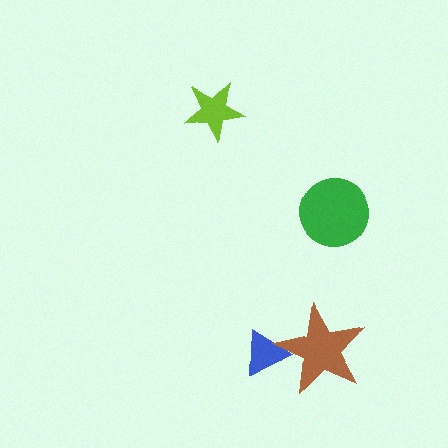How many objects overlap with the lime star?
0 objects overlap with the lime star.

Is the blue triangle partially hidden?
Yes, it is partially covered by another shape.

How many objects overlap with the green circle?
0 objects overlap with the green circle.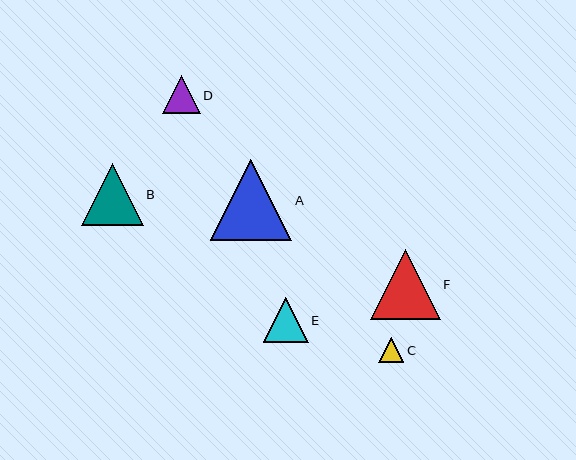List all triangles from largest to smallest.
From largest to smallest: A, F, B, E, D, C.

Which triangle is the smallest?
Triangle C is the smallest with a size of approximately 25 pixels.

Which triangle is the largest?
Triangle A is the largest with a size of approximately 81 pixels.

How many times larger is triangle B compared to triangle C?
Triangle B is approximately 2.4 times the size of triangle C.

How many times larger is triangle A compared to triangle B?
Triangle A is approximately 1.3 times the size of triangle B.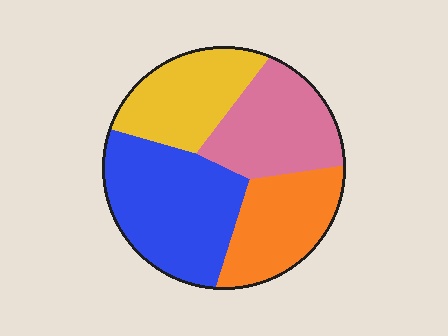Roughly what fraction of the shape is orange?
Orange takes up between a sixth and a third of the shape.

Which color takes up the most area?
Blue, at roughly 35%.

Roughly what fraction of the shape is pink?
Pink takes up about one quarter (1/4) of the shape.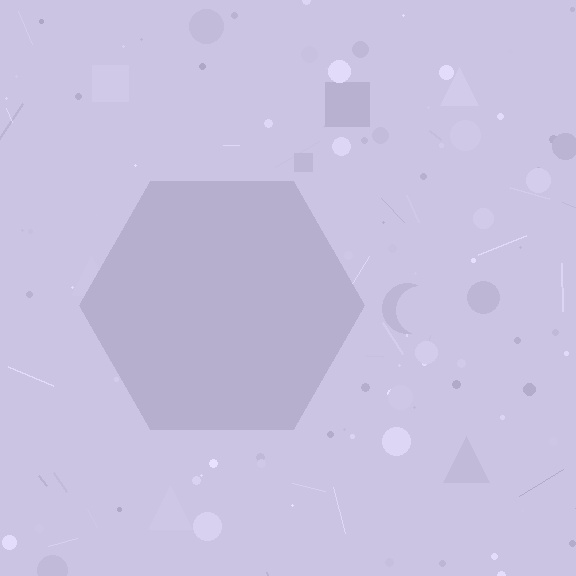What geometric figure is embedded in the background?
A hexagon is embedded in the background.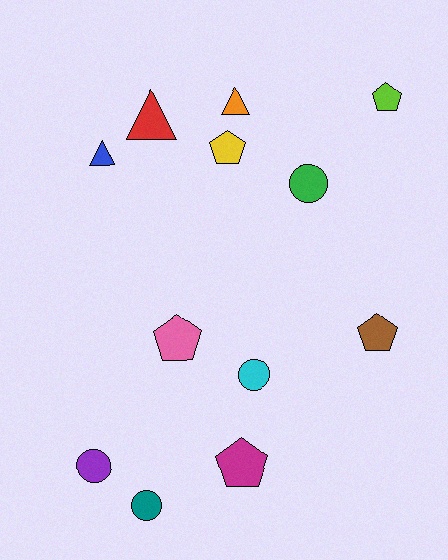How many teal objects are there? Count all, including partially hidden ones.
There is 1 teal object.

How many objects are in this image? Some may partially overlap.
There are 12 objects.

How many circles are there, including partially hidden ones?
There are 4 circles.